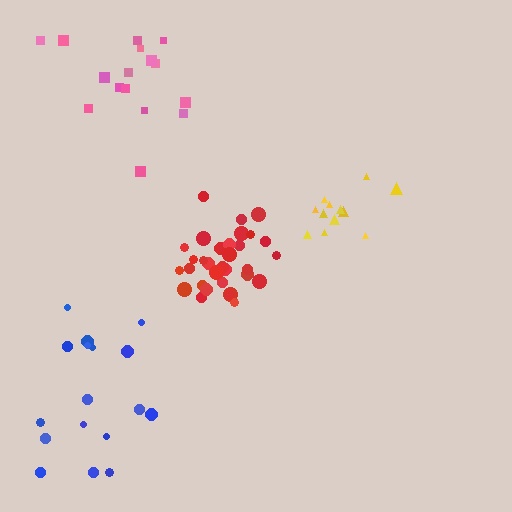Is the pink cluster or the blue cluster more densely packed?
Pink.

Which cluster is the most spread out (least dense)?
Blue.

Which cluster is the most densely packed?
Red.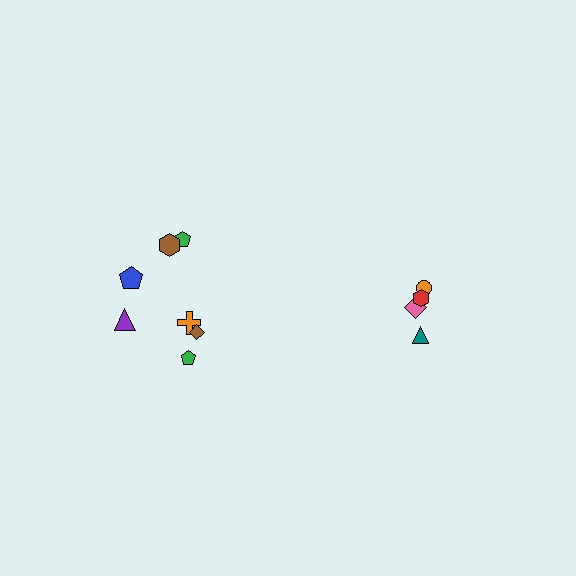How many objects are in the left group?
There are 7 objects.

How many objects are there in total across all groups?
There are 11 objects.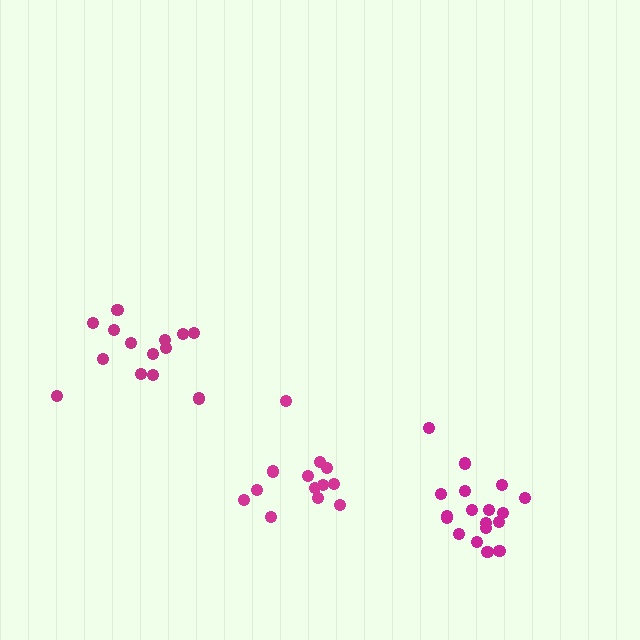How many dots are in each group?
Group 1: 18 dots, Group 2: 13 dots, Group 3: 14 dots (45 total).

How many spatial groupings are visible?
There are 3 spatial groupings.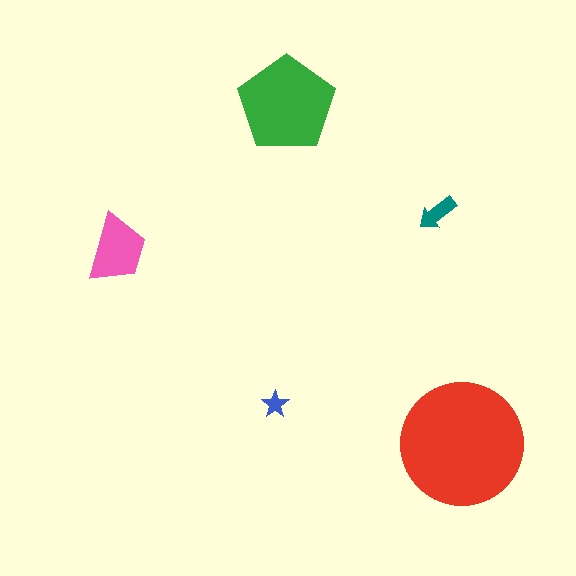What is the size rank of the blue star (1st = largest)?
5th.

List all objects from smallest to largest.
The blue star, the teal arrow, the pink trapezoid, the green pentagon, the red circle.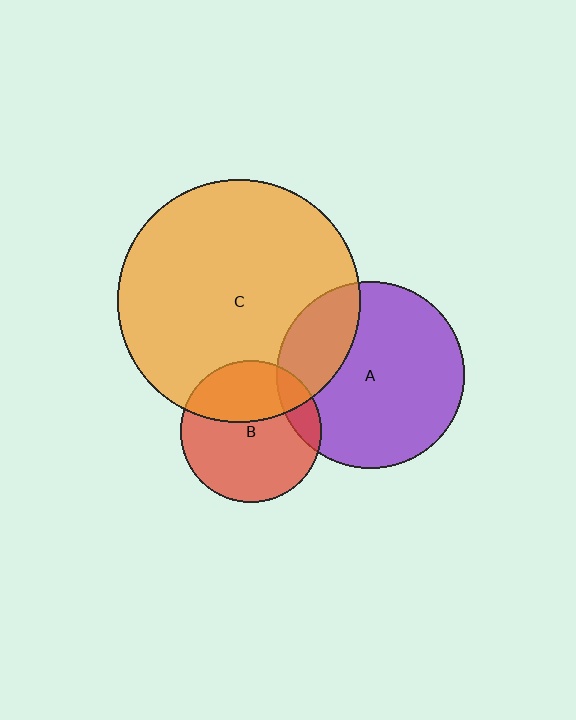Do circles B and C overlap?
Yes.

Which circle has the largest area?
Circle C (orange).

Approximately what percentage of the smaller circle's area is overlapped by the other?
Approximately 35%.